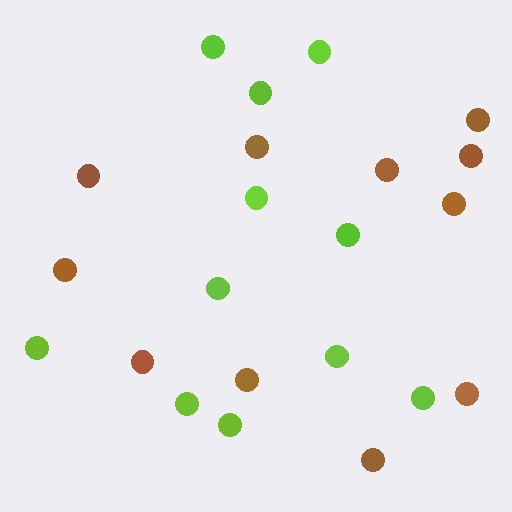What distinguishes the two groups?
There are 2 groups: one group of brown circles (11) and one group of lime circles (11).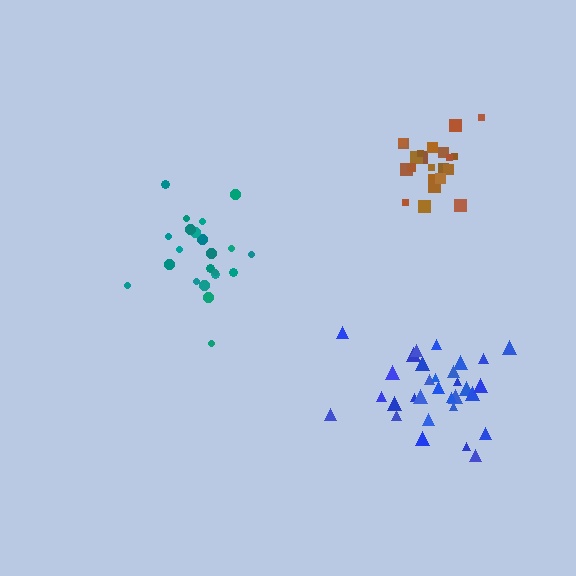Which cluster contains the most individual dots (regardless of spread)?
Blue (31).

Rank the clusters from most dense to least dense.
brown, teal, blue.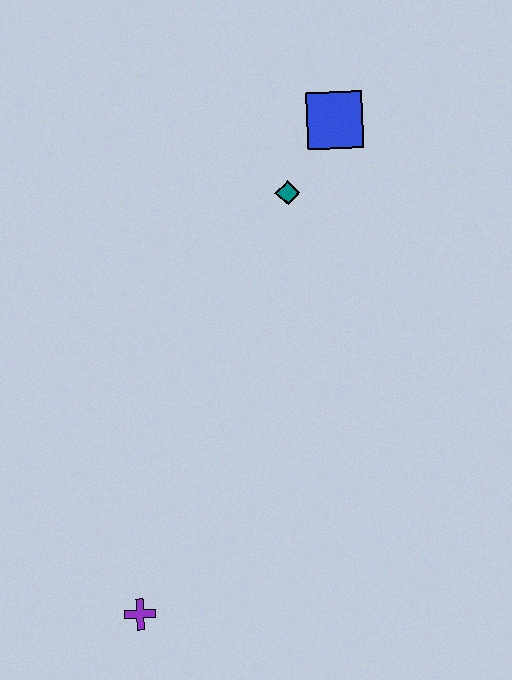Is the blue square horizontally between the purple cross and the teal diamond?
No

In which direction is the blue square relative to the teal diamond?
The blue square is above the teal diamond.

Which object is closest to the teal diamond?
The blue square is closest to the teal diamond.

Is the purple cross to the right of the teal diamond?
No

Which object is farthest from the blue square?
The purple cross is farthest from the blue square.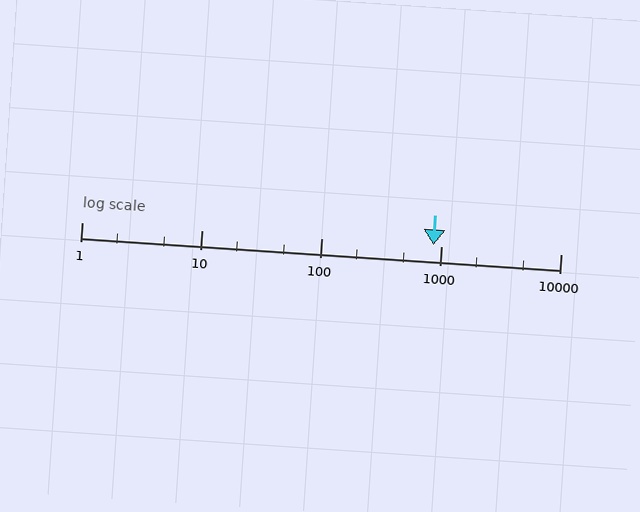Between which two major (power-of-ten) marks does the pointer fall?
The pointer is between 100 and 1000.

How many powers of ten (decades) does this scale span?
The scale spans 4 decades, from 1 to 10000.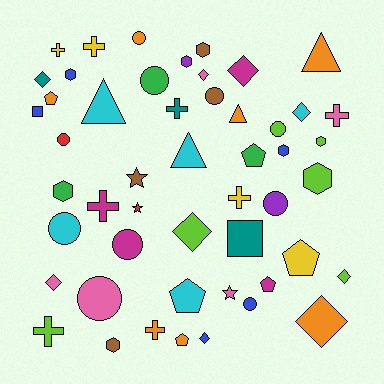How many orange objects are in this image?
There are 7 orange objects.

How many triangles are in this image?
There are 4 triangles.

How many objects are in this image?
There are 50 objects.